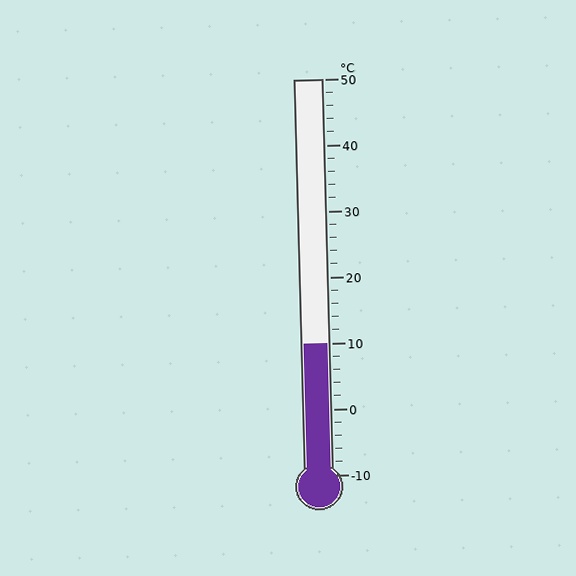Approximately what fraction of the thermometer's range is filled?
The thermometer is filled to approximately 35% of its range.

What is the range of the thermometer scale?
The thermometer scale ranges from -10°C to 50°C.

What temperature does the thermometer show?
The thermometer shows approximately 10°C.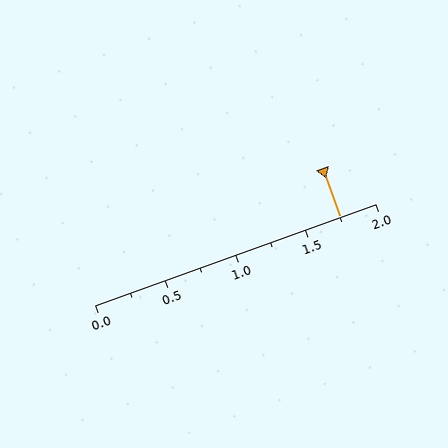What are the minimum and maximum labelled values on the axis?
The axis runs from 0.0 to 2.0.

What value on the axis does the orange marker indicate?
The marker indicates approximately 1.75.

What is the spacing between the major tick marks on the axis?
The major ticks are spaced 0.5 apart.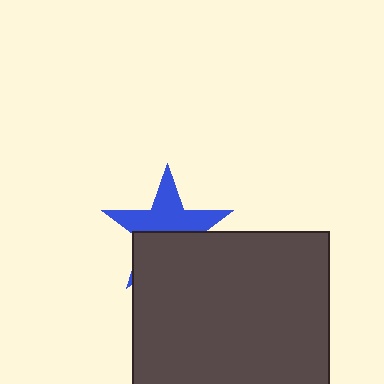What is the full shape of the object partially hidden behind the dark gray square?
The partially hidden object is a blue star.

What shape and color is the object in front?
The object in front is a dark gray square.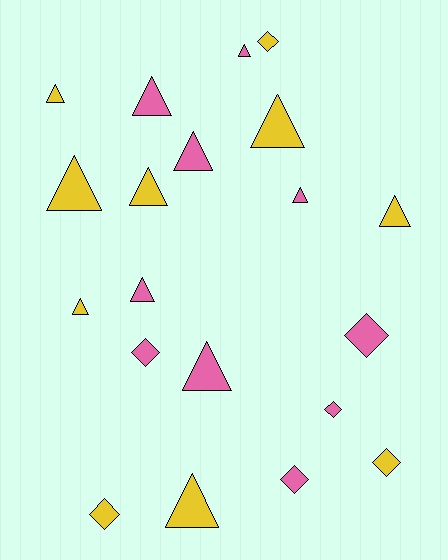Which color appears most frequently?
Yellow, with 10 objects.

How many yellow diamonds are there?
There are 3 yellow diamonds.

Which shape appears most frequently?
Triangle, with 13 objects.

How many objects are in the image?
There are 20 objects.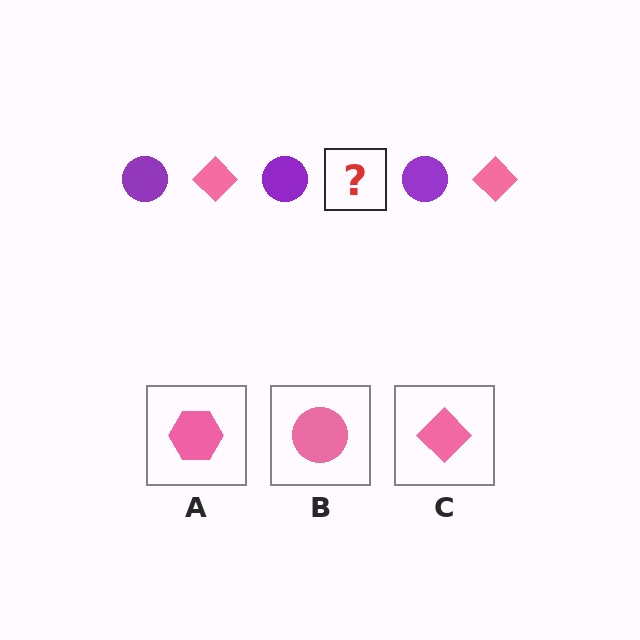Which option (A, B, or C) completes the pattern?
C.